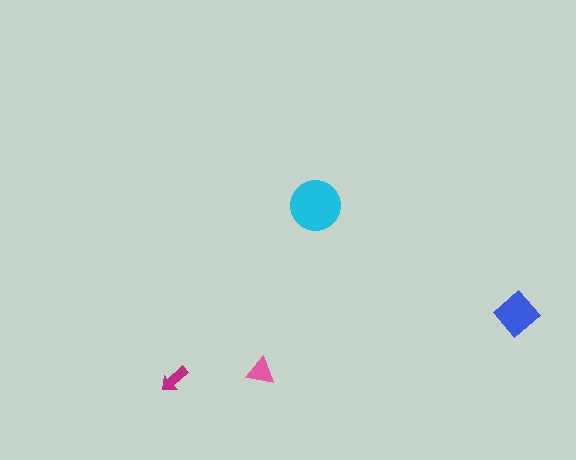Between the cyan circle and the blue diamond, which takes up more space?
The cyan circle.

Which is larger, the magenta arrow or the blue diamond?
The blue diamond.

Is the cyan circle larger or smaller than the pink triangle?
Larger.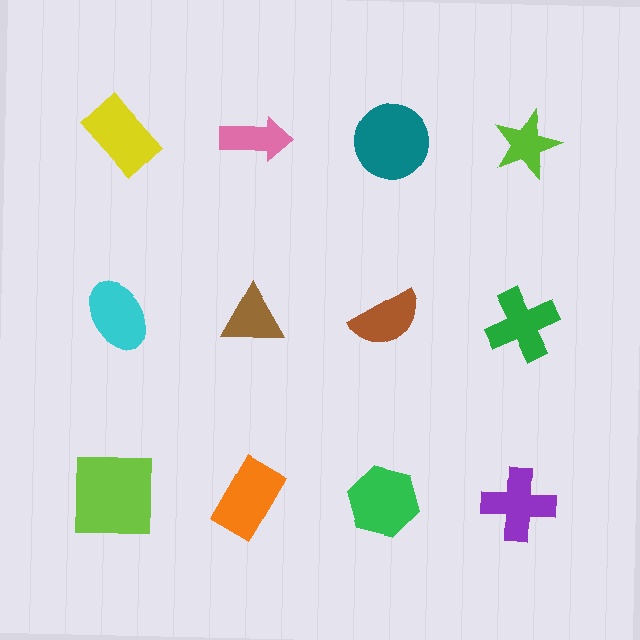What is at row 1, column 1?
A yellow rectangle.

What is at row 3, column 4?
A purple cross.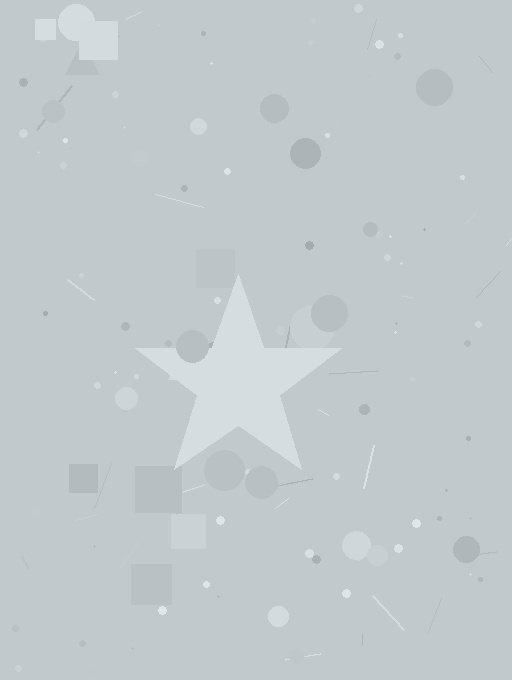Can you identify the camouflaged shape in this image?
The camouflaged shape is a star.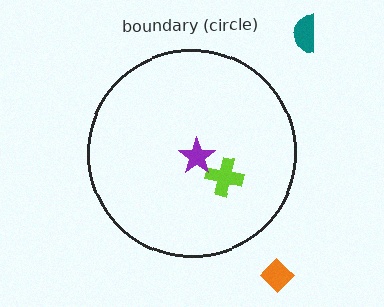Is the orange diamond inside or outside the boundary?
Outside.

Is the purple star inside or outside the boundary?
Inside.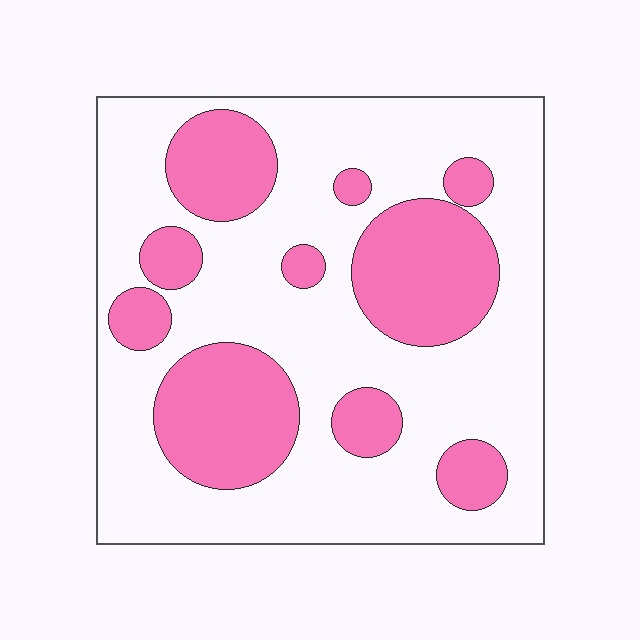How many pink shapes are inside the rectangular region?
10.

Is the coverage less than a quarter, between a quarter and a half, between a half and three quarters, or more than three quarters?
Between a quarter and a half.